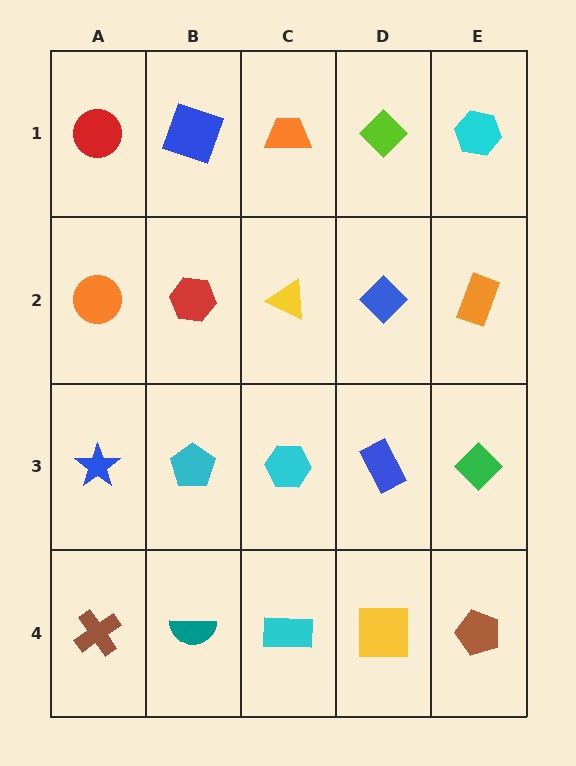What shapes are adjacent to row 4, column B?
A cyan pentagon (row 3, column B), a brown cross (row 4, column A), a cyan rectangle (row 4, column C).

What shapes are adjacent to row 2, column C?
An orange trapezoid (row 1, column C), a cyan hexagon (row 3, column C), a red hexagon (row 2, column B), a blue diamond (row 2, column D).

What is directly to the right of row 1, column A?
A blue square.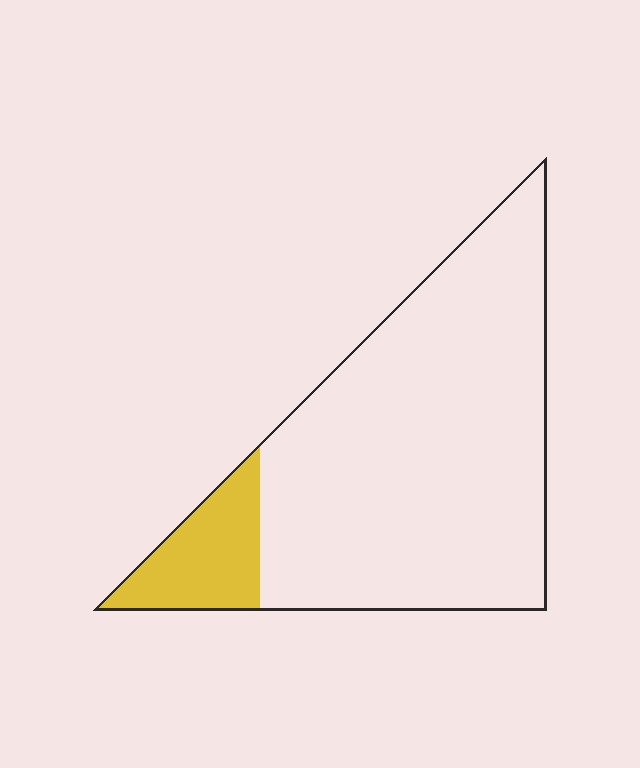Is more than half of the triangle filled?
No.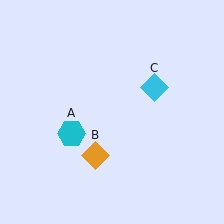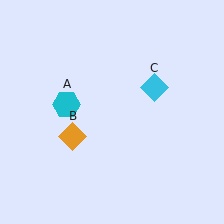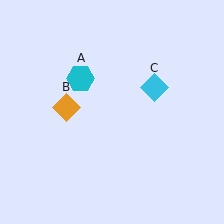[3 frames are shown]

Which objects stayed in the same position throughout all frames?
Cyan diamond (object C) remained stationary.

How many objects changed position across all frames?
2 objects changed position: cyan hexagon (object A), orange diamond (object B).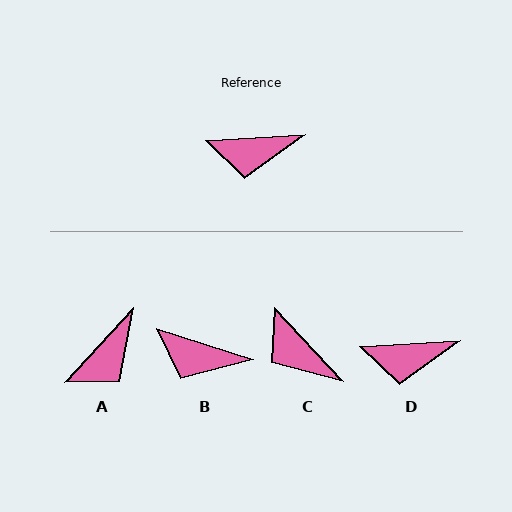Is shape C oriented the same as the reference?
No, it is off by about 50 degrees.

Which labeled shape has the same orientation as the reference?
D.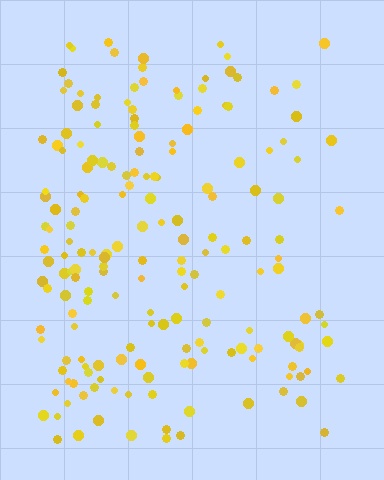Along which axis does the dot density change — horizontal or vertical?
Horizontal.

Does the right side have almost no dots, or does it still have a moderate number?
Still a moderate number, just noticeably fewer than the left.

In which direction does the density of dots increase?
From right to left, with the left side densest.